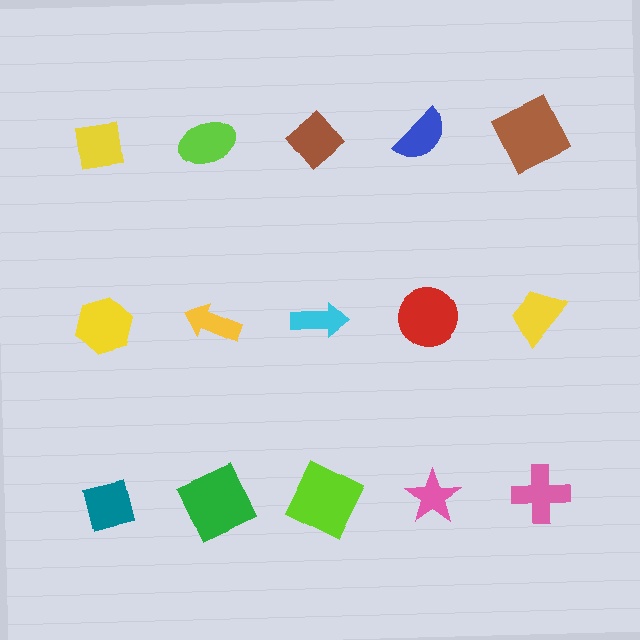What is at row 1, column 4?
A blue semicircle.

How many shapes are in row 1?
5 shapes.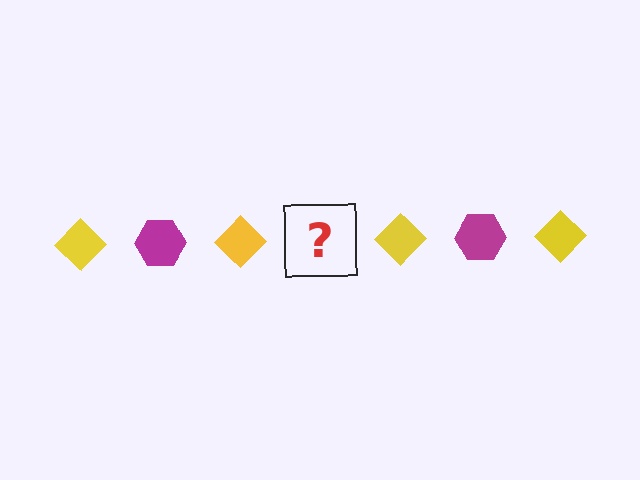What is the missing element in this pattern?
The missing element is a magenta hexagon.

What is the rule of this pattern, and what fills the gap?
The rule is that the pattern alternates between yellow diamond and magenta hexagon. The gap should be filled with a magenta hexagon.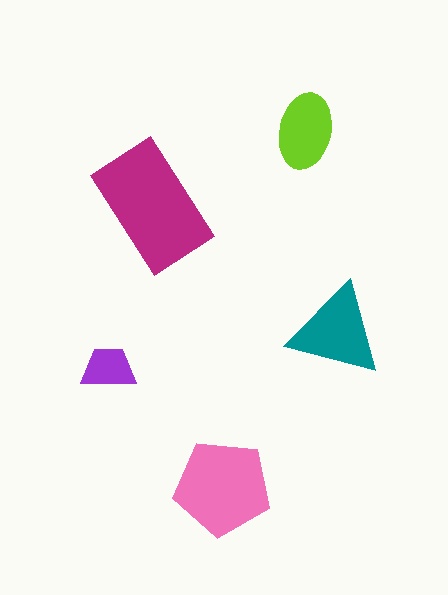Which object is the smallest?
The purple trapezoid.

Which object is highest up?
The lime ellipse is topmost.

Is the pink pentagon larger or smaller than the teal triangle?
Larger.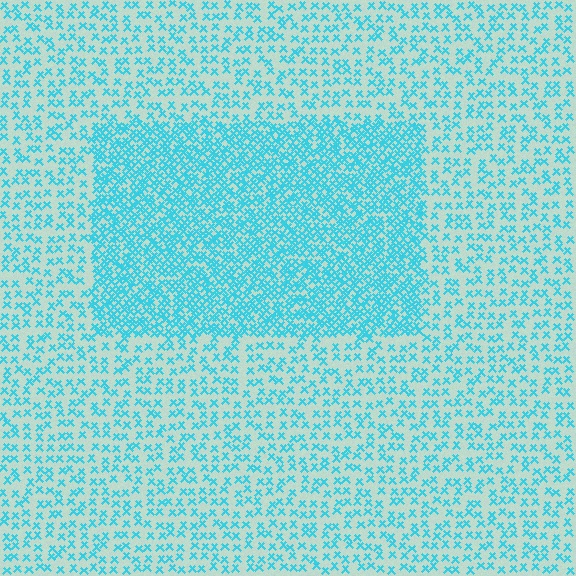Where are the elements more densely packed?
The elements are more densely packed inside the rectangle boundary.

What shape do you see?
I see a rectangle.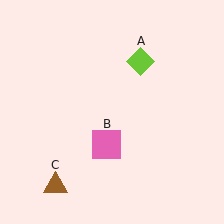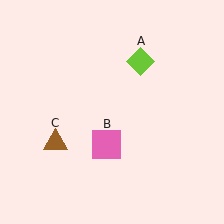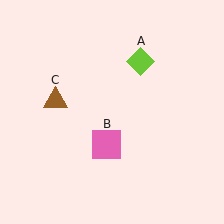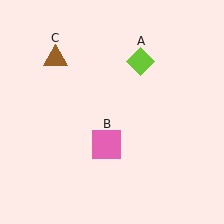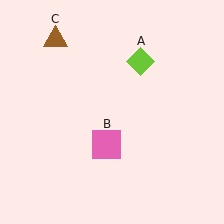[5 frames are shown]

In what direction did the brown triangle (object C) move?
The brown triangle (object C) moved up.